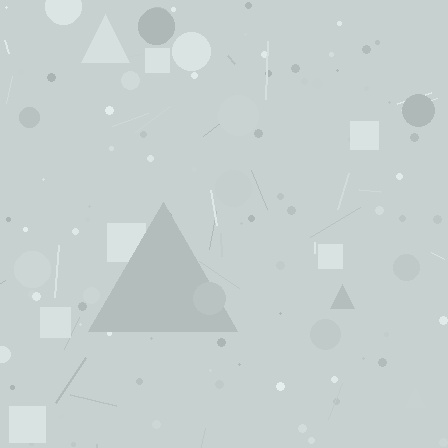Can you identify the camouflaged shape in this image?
The camouflaged shape is a triangle.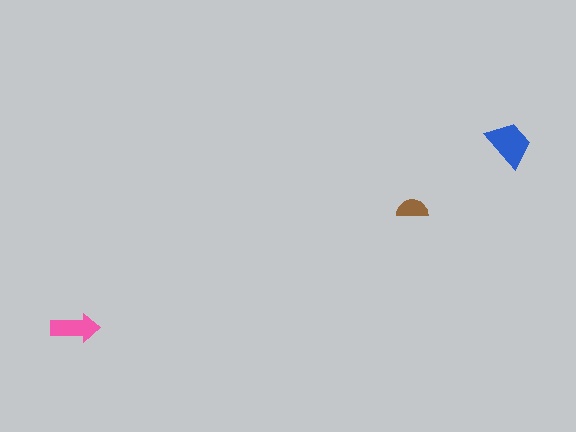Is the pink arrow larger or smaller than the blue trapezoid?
Smaller.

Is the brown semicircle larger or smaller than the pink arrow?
Smaller.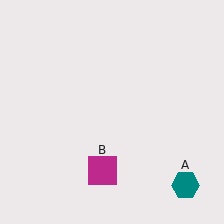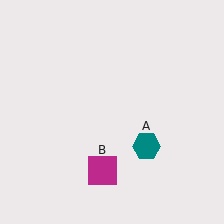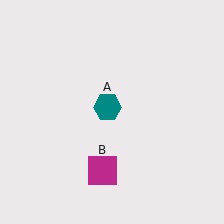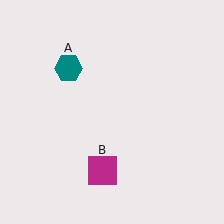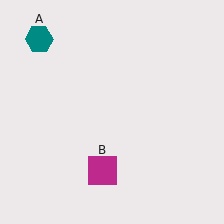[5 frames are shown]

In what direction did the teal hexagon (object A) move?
The teal hexagon (object A) moved up and to the left.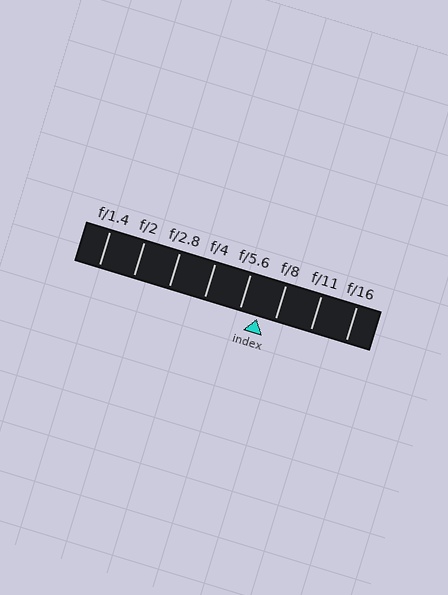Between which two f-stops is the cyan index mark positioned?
The index mark is between f/5.6 and f/8.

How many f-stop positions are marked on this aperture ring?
There are 8 f-stop positions marked.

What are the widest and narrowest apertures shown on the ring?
The widest aperture shown is f/1.4 and the narrowest is f/16.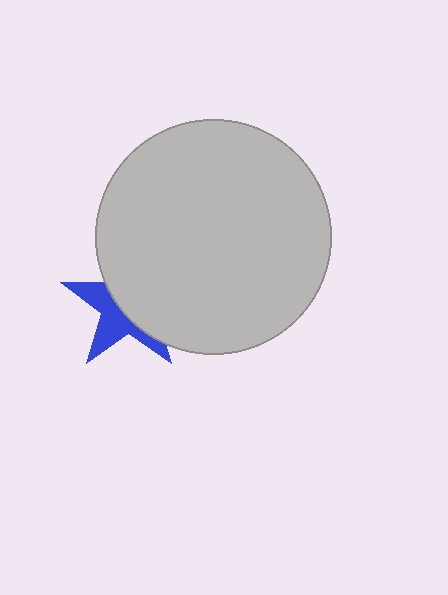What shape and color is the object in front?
The object in front is a light gray circle.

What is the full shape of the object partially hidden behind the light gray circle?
The partially hidden object is a blue star.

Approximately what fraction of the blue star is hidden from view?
Roughly 57% of the blue star is hidden behind the light gray circle.